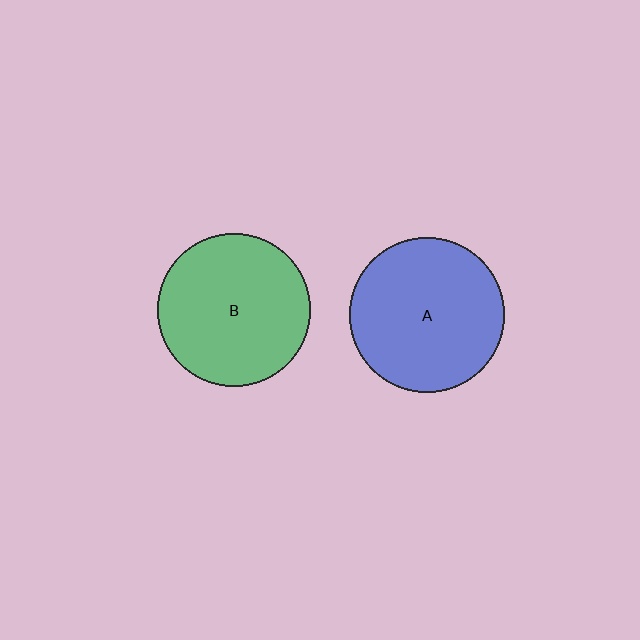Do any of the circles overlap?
No, none of the circles overlap.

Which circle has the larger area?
Circle A (blue).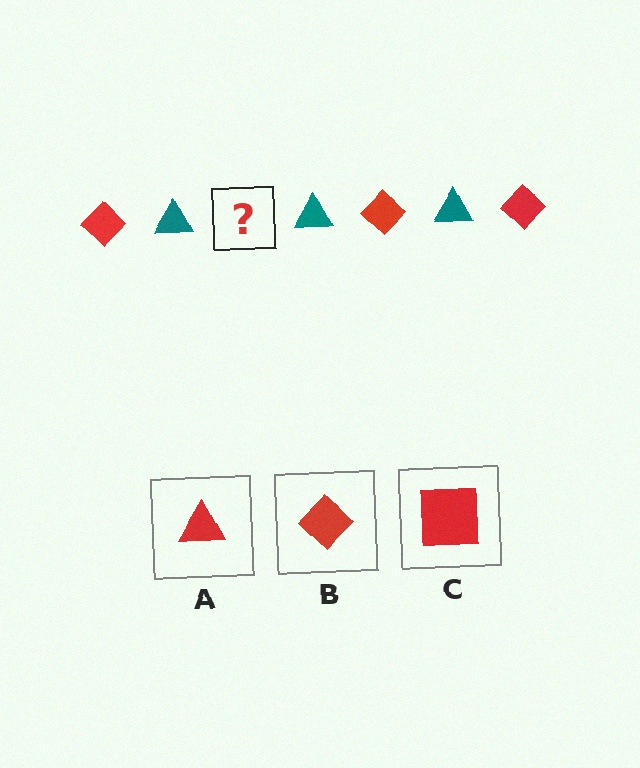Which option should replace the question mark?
Option B.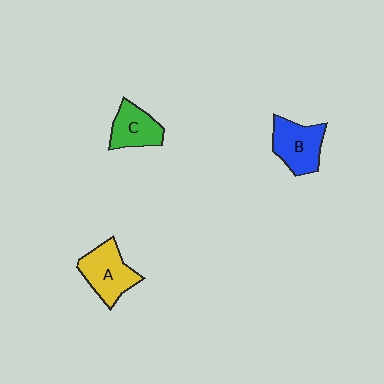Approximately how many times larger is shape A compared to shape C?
Approximately 1.3 times.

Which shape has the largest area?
Shape A (yellow).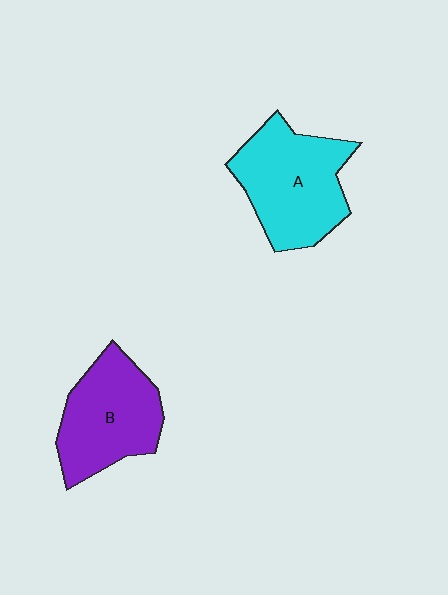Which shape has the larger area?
Shape A (cyan).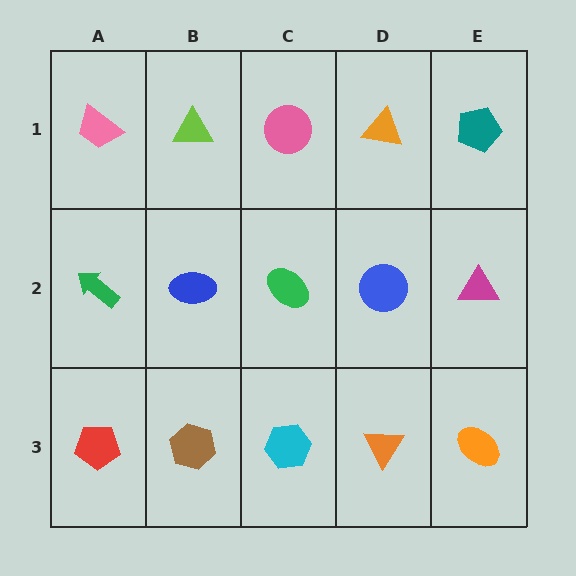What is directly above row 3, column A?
A green arrow.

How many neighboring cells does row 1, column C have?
3.